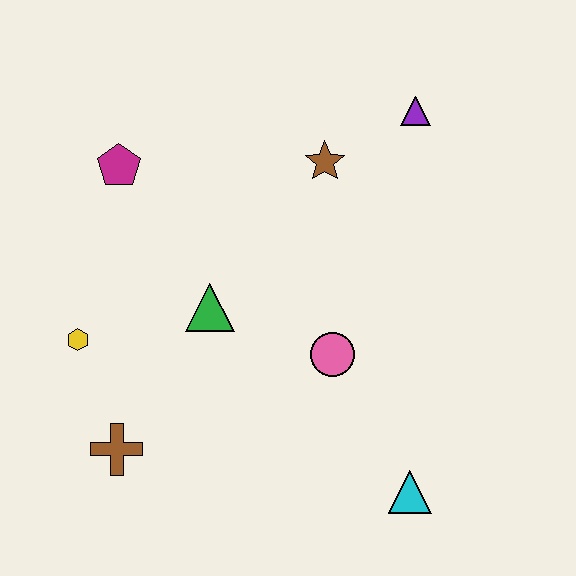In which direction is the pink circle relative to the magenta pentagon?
The pink circle is to the right of the magenta pentagon.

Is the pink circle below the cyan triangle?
No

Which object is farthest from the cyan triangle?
The magenta pentagon is farthest from the cyan triangle.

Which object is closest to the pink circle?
The green triangle is closest to the pink circle.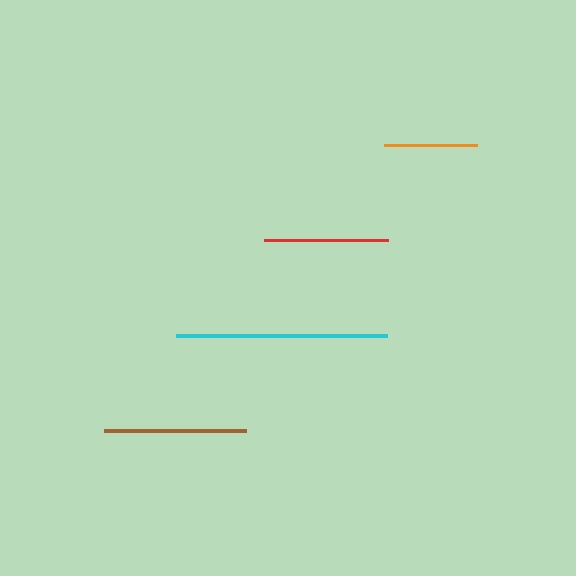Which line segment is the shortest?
The orange line is the shortest at approximately 93 pixels.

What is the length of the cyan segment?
The cyan segment is approximately 211 pixels long.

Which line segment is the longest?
The cyan line is the longest at approximately 211 pixels.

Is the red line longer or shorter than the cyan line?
The cyan line is longer than the red line.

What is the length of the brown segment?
The brown segment is approximately 142 pixels long.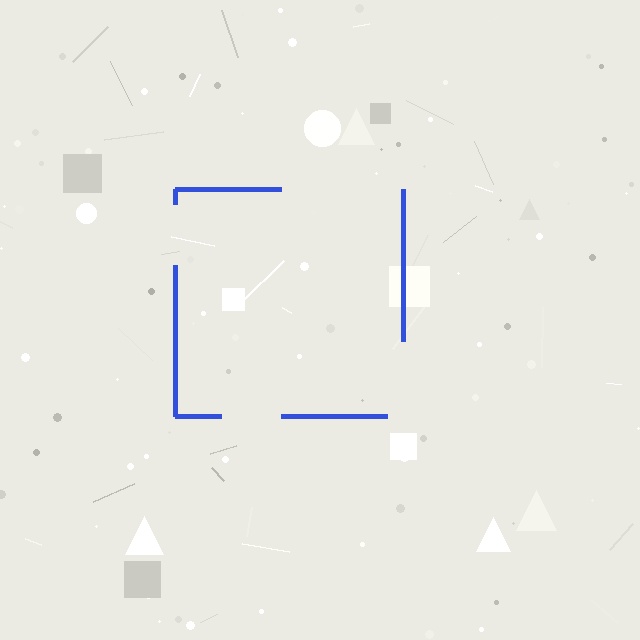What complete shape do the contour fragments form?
The contour fragments form a square.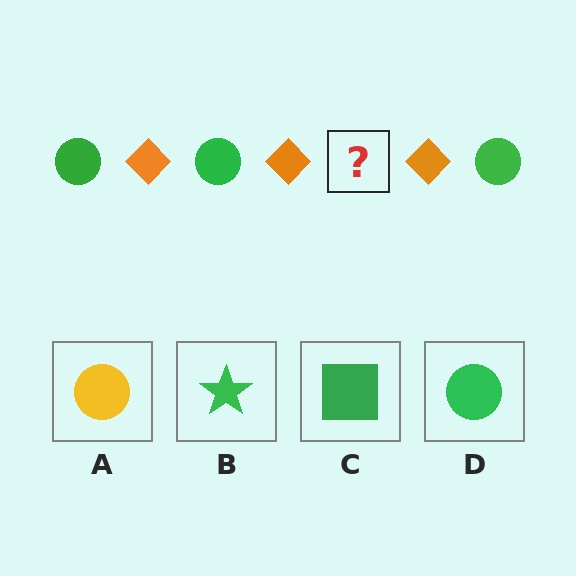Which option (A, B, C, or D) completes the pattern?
D.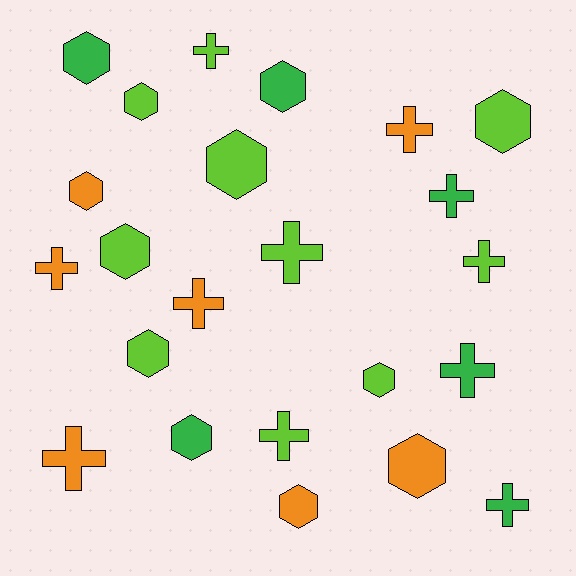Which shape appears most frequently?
Hexagon, with 12 objects.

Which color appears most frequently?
Lime, with 10 objects.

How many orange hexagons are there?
There are 3 orange hexagons.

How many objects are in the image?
There are 23 objects.